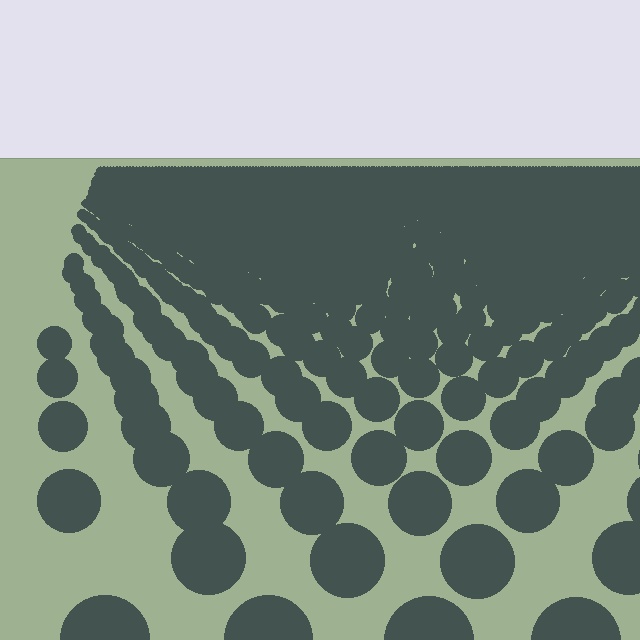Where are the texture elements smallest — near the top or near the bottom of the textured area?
Near the top.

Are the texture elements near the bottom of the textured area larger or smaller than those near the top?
Larger. Near the bottom, elements are closer to the viewer and appear at a bigger on-screen size.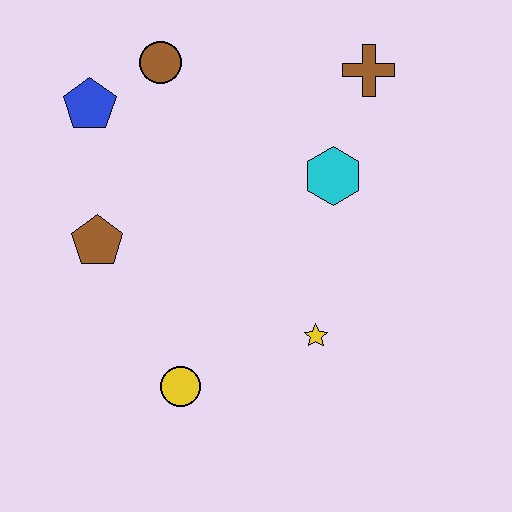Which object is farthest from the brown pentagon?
The brown cross is farthest from the brown pentagon.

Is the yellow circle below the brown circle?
Yes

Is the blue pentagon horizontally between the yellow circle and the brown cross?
No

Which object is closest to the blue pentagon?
The brown circle is closest to the blue pentagon.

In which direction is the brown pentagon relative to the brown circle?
The brown pentagon is below the brown circle.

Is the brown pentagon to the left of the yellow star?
Yes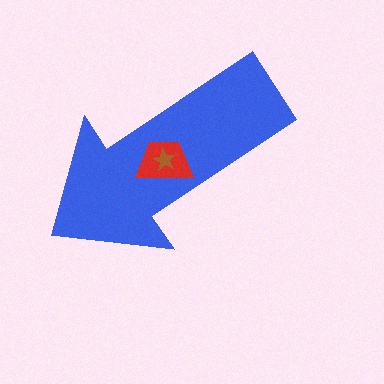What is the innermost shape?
The brown star.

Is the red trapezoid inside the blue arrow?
Yes.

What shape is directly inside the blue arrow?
The red trapezoid.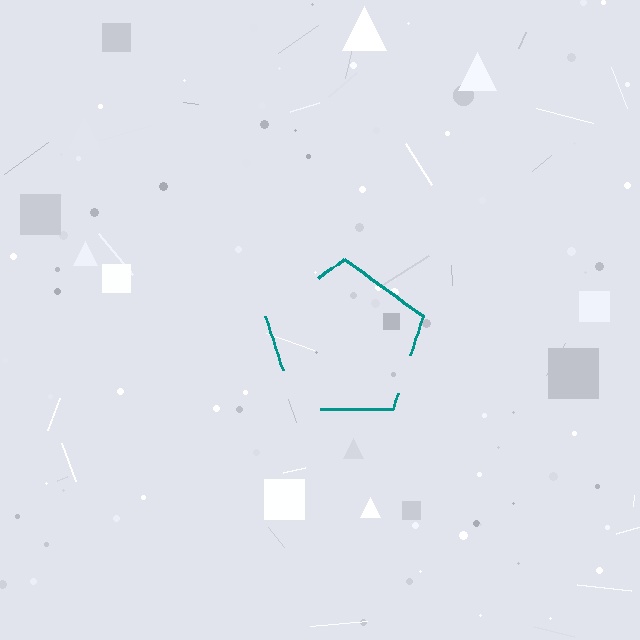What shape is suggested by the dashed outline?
The dashed outline suggests a pentagon.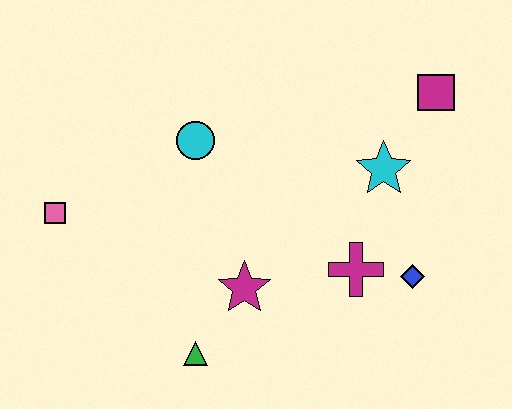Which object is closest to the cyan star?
The magenta square is closest to the cyan star.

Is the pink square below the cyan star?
Yes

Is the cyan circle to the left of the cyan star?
Yes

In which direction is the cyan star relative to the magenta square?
The cyan star is below the magenta square.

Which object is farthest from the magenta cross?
The pink square is farthest from the magenta cross.